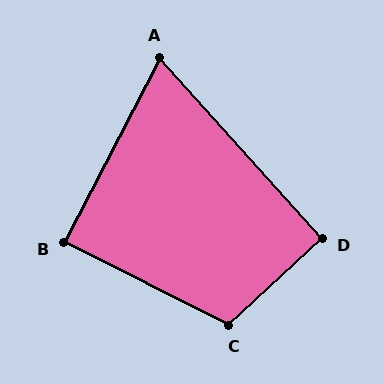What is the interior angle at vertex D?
Approximately 91 degrees (approximately right).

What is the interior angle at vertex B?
Approximately 89 degrees (approximately right).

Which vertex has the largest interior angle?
C, at approximately 110 degrees.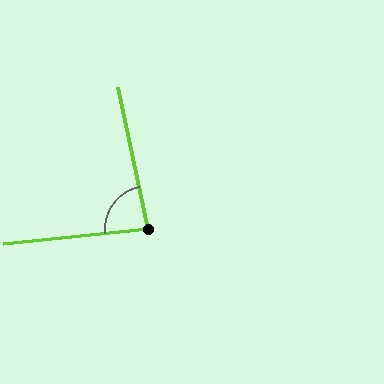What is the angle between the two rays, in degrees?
Approximately 84 degrees.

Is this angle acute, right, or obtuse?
It is acute.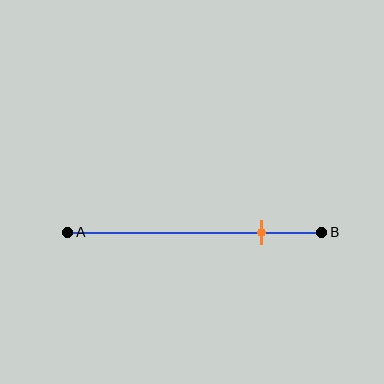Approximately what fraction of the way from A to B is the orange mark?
The orange mark is approximately 75% of the way from A to B.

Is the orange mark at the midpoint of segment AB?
No, the mark is at about 75% from A, not at the 50% midpoint.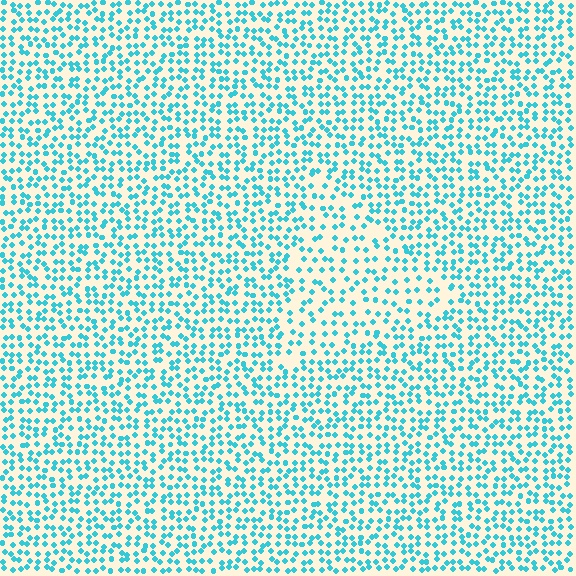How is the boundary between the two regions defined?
The boundary is defined by a change in element density (approximately 1.6x ratio). All elements are the same color, size, and shape.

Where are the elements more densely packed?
The elements are more densely packed outside the triangle boundary.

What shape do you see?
I see a triangle.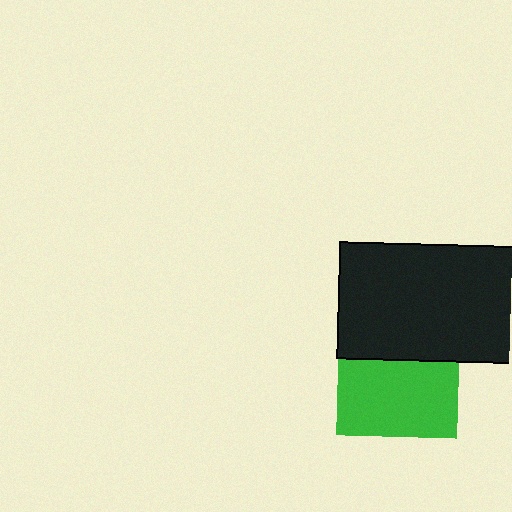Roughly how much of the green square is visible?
About half of it is visible (roughly 62%).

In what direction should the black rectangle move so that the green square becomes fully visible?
The black rectangle should move up. That is the shortest direction to clear the overlap and leave the green square fully visible.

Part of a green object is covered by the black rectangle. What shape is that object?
It is a square.